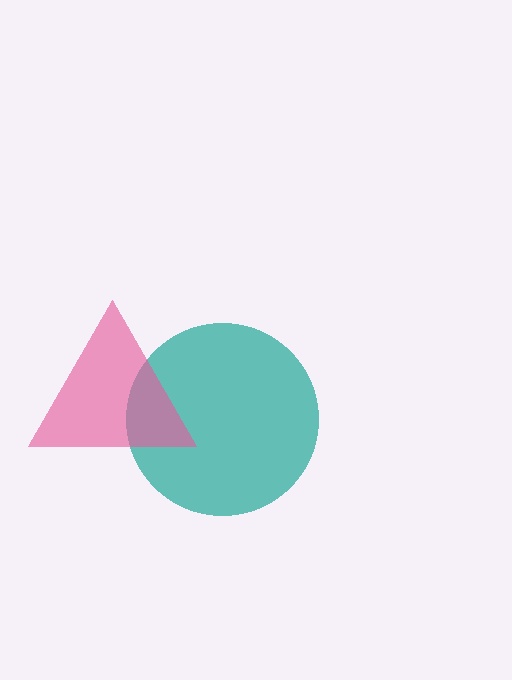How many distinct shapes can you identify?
There are 2 distinct shapes: a teal circle, a pink triangle.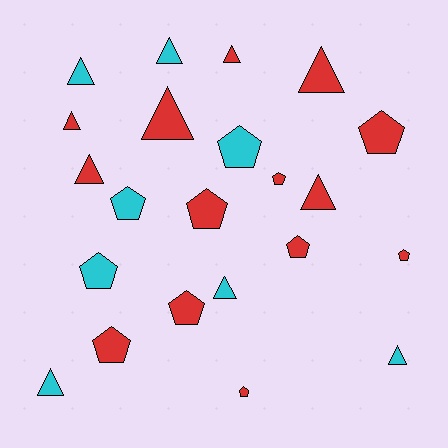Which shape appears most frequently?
Triangle, with 11 objects.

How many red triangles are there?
There are 6 red triangles.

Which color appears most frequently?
Red, with 14 objects.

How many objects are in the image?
There are 22 objects.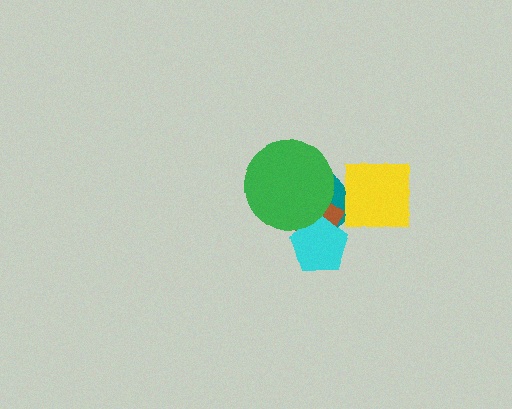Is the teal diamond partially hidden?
Yes, it is partially covered by another shape.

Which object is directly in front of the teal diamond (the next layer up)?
The brown diamond is directly in front of the teal diamond.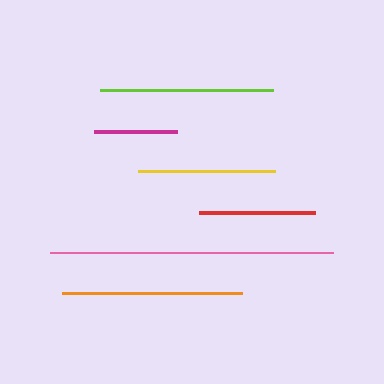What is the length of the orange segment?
The orange segment is approximately 180 pixels long.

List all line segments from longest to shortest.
From longest to shortest: pink, orange, lime, yellow, red, magenta.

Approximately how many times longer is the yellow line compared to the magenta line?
The yellow line is approximately 1.7 times the length of the magenta line.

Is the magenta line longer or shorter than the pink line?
The pink line is longer than the magenta line.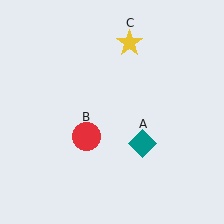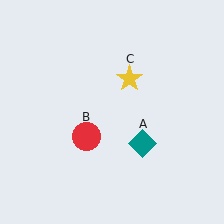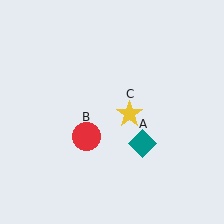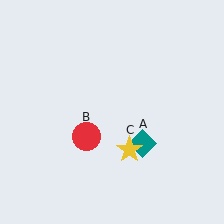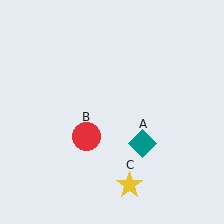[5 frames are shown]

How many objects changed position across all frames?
1 object changed position: yellow star (object C).